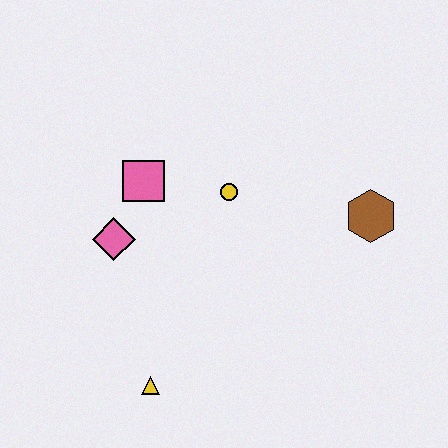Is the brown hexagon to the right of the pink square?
Yes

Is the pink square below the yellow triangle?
No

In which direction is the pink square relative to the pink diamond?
The pink square is above the pink diamond.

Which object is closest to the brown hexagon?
The yellow circle is closest to the brown hexagon.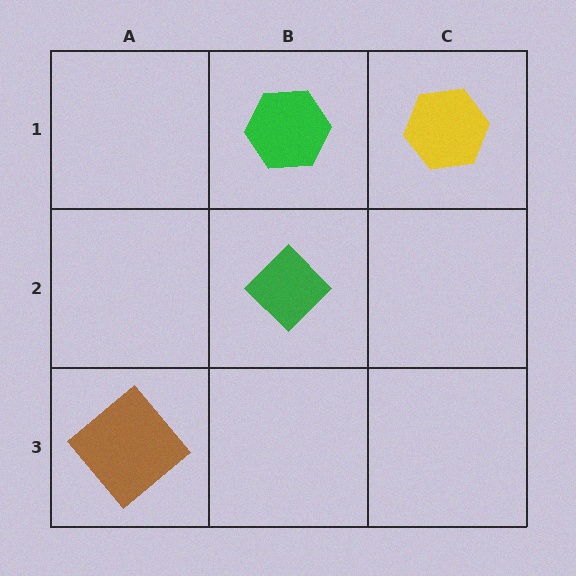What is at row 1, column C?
A yellow hexagon.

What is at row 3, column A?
A brown diamond.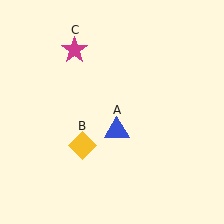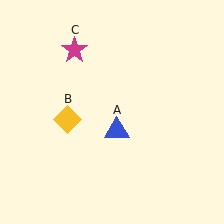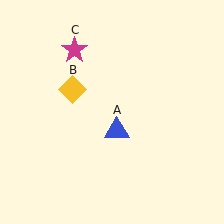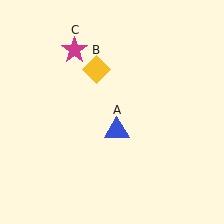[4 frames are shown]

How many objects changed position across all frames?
1 object changed position: yellow diamond (object B).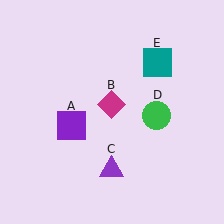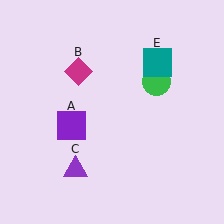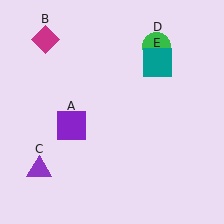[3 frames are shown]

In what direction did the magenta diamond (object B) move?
The magenta diamond (object B) moved up and to the left.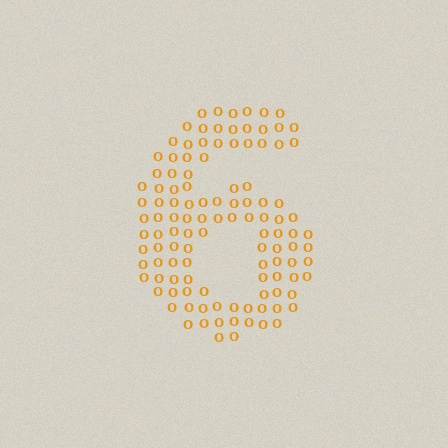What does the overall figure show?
The overall figure shows the digit 6.